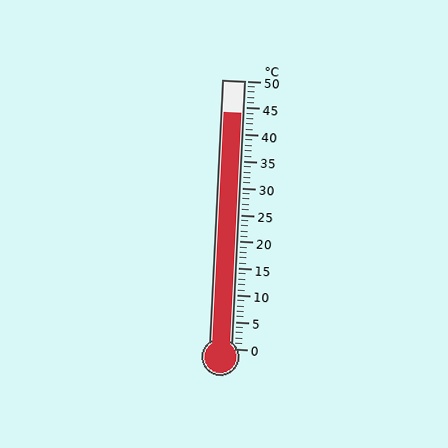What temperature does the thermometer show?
The thermometer shows approximately 44°C.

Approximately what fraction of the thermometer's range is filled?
The thermometer is filled to approximately 90% of its range.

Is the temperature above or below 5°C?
The temperature is above 5°C.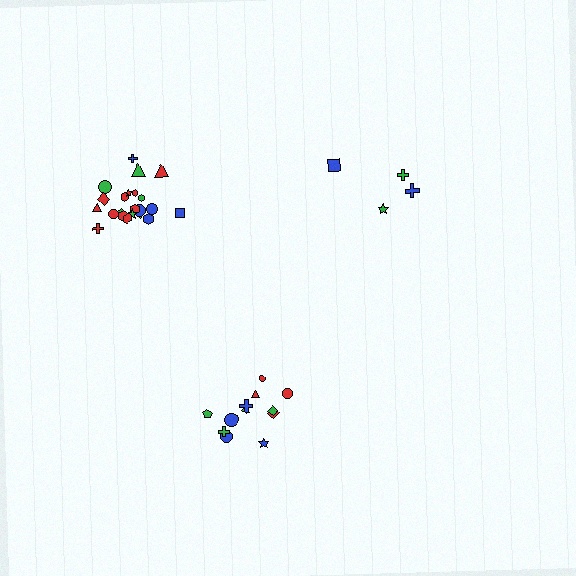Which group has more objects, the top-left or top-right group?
The top-left group.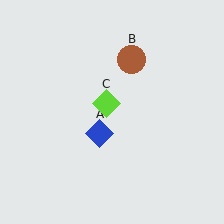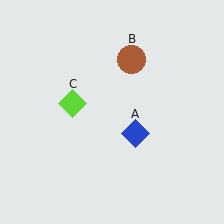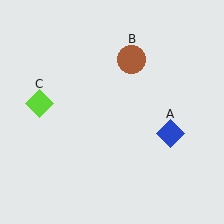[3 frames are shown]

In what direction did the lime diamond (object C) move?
The lime diamond (object C) moved left.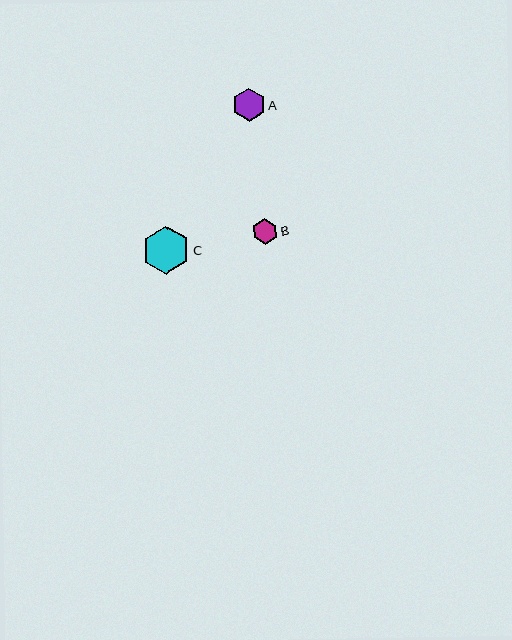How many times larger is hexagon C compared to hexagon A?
Hexagon C is approximately 1.4 times the size of hexagon A.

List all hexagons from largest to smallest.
From largest to smallest: C, A, B.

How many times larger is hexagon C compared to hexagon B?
Hexagon C is approximately 1.9 times the size of hexagon B.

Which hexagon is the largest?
Hexagon C is the largest with a size of approximately 48 pixels.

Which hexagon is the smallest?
Hexagon B is the smallest with a size of approximately 25 pixels.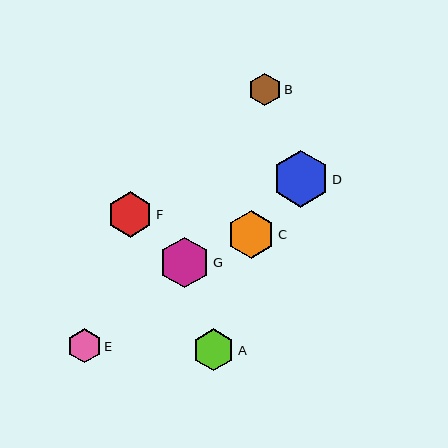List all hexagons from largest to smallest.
From largest to smallest: D, G, C, F, A, E, B.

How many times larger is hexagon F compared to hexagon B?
Hexagon F is approximately 1.4 times the size of hexagon B.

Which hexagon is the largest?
Hexagon D is the largest with a size of approximately 56 pixels.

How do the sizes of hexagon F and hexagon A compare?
Hexagon F and hexagon A are approximately the same size.